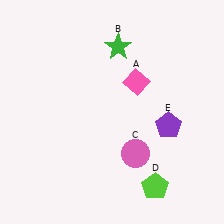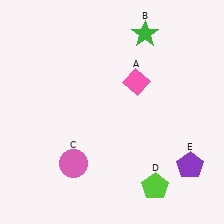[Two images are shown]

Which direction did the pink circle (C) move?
The pink circle (C) moved left.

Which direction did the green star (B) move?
The green star (B) moved right.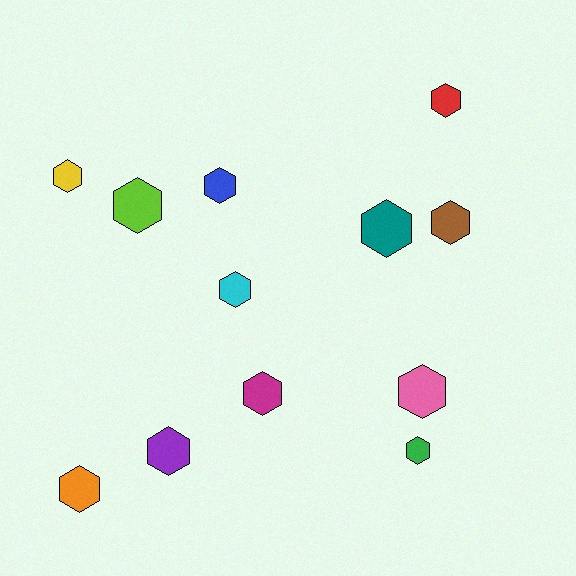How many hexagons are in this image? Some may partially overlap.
There are 12 hexagons.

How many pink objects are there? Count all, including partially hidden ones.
There is 1 pink object.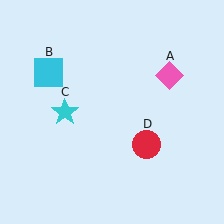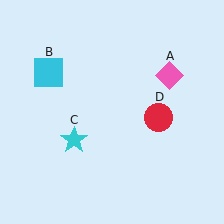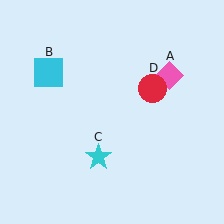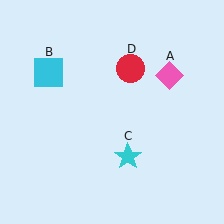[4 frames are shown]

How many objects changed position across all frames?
2 objects changed position: cyan star (object C), red circle (object D).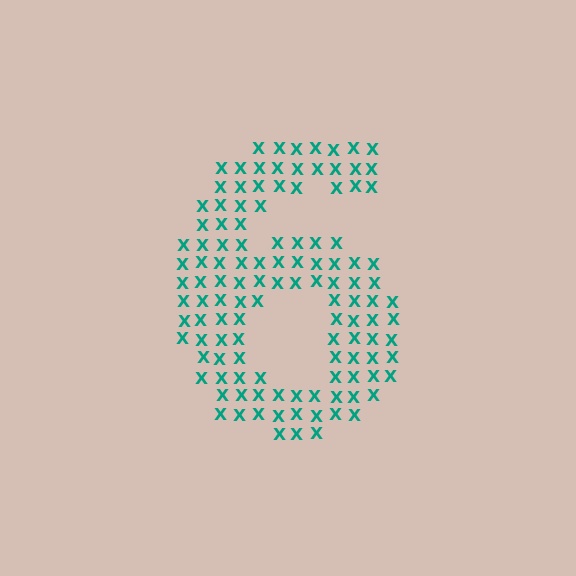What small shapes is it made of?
It is made of small letter X's.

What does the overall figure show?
The overall figure shows the digit 6.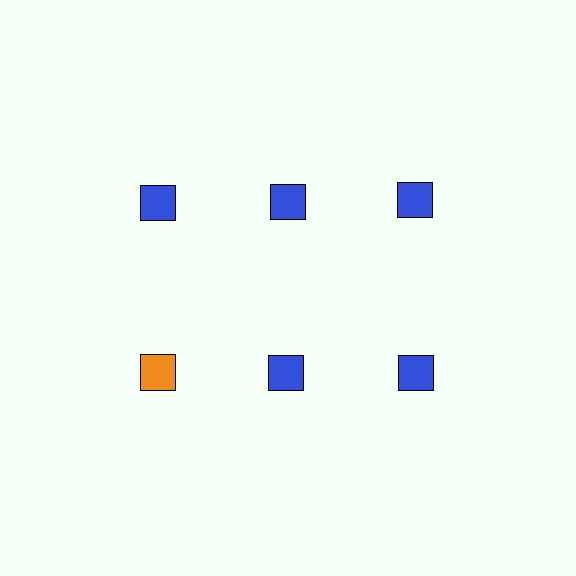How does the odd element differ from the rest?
It has a different color: orange instead of blue.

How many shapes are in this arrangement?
There are 6 shapes arranged in a grid pattern.